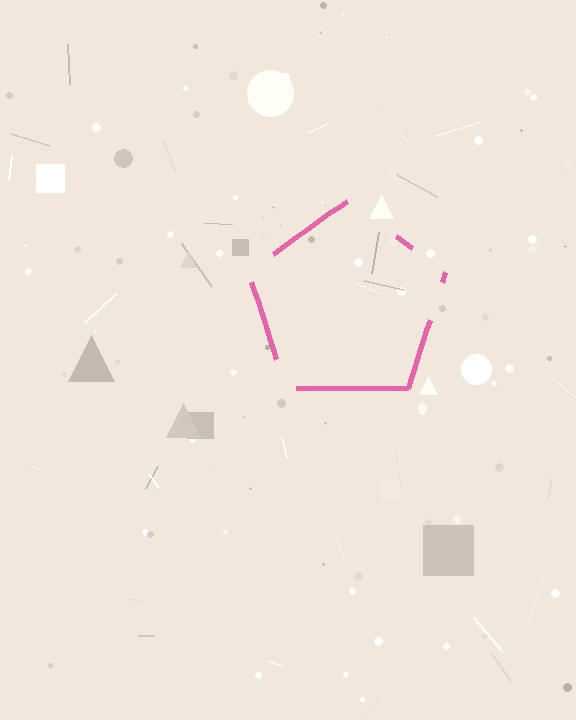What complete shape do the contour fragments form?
The contour fragments form a pentagon.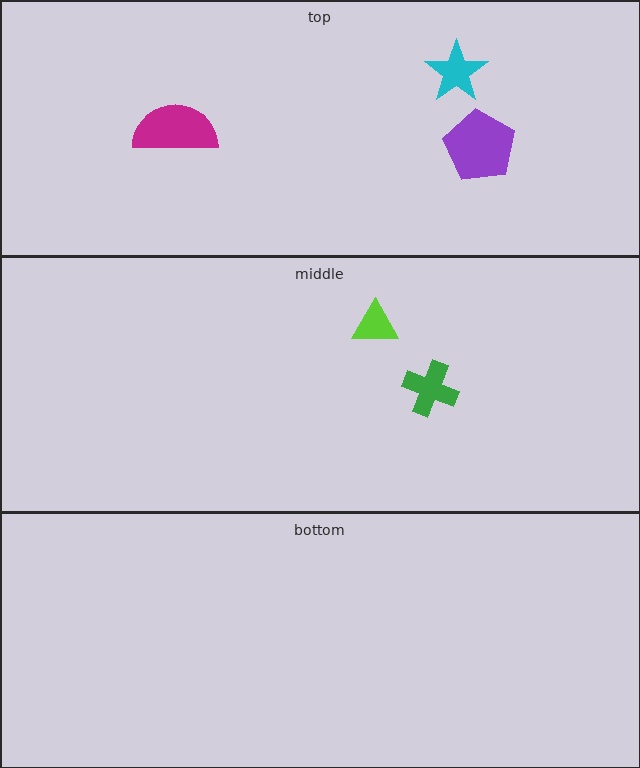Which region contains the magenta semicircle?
The top region.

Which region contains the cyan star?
The top region.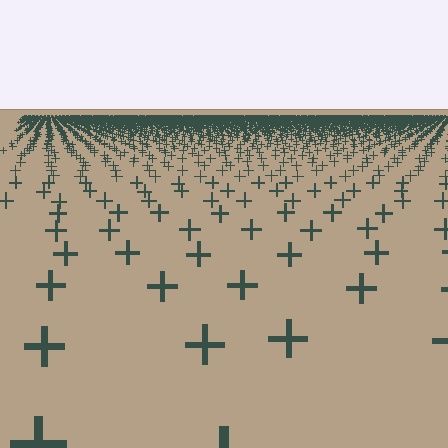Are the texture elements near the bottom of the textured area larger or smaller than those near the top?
Larger. Near the bottom, elements are closer to the viewer and appear at a bigger on-screen size.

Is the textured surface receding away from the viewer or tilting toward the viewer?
The surface is receding away from the viewer. Texture elements get smaller and denser toward the top.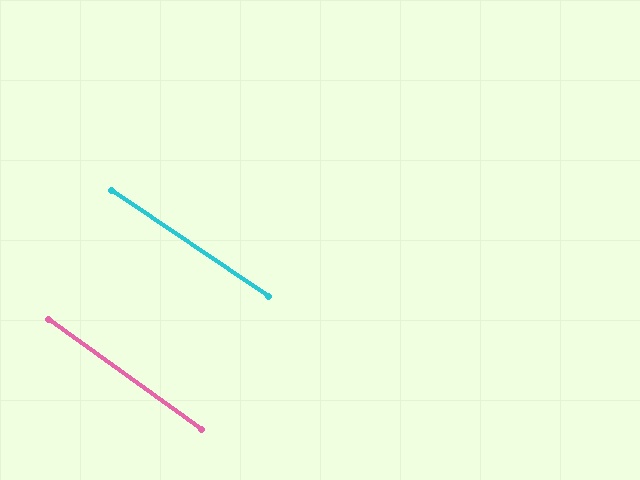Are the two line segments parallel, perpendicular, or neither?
Parallel — their directions differ by only 1.6°.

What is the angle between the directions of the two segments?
Approximately 2 degrees.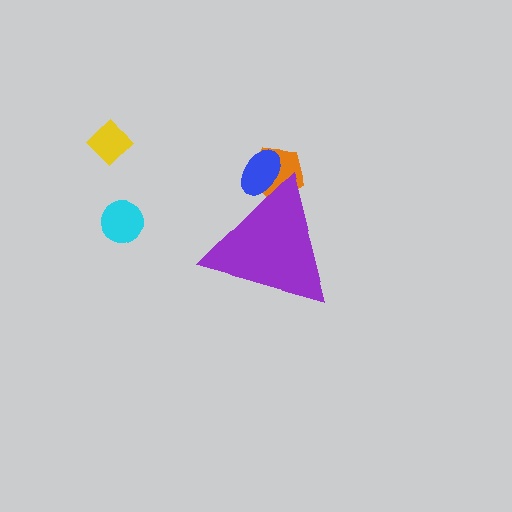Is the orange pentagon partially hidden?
Yes, the orange pentagon is partially hidden behind the purple triangle.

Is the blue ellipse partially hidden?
Yes, the blue ellipse is partially hidden behind the purple triangle.